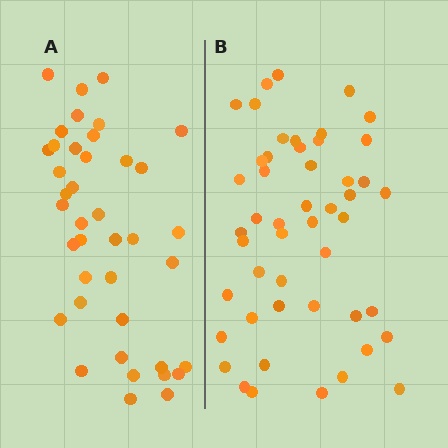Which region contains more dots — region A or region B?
Region B (the right region) has more dots.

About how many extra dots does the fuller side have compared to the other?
Region B has roughly 8 or so more dots than region A.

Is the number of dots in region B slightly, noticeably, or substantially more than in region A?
Region B has only slightly more — the two regions are fairly close. The ratio is roughly 1.2 to 1.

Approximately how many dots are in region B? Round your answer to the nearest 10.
About 50 dots. (The exact count is 49, which rounds to 50.)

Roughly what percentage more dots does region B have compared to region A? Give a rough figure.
About 20% more.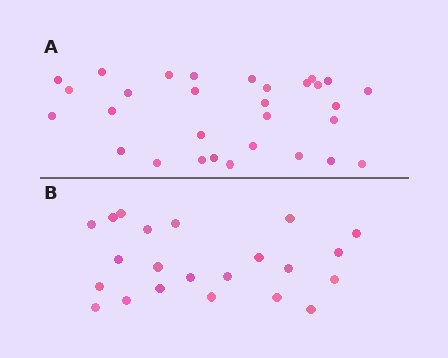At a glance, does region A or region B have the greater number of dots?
Region A (the top region) has more dots.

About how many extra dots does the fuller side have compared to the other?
Region A has roughly 8 or so more dots than region B.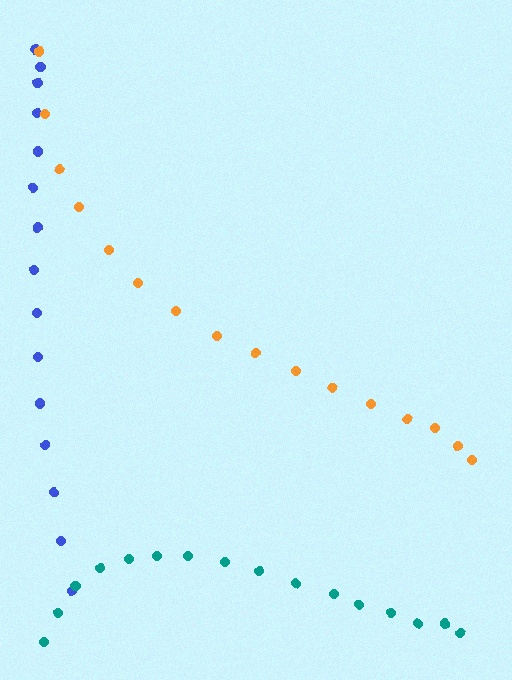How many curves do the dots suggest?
There are 3 distinct paths.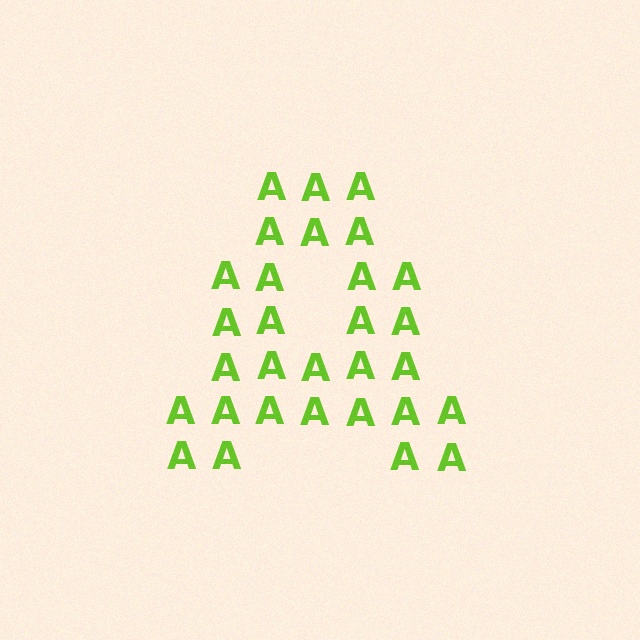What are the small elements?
The small elements are letter A's.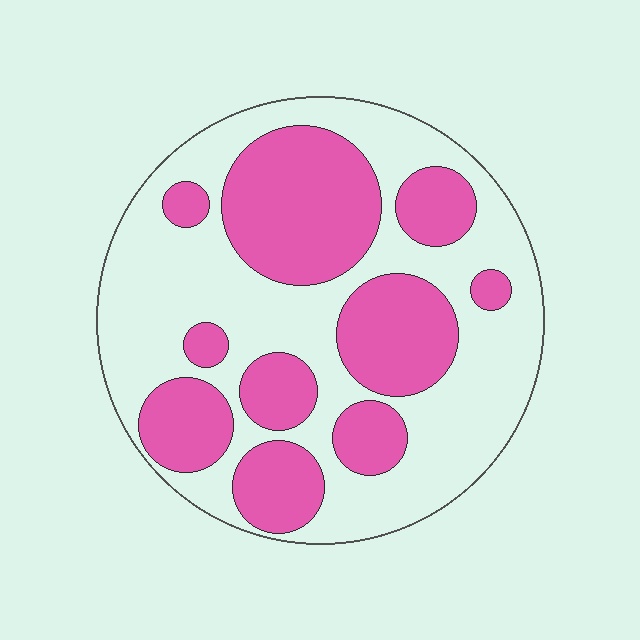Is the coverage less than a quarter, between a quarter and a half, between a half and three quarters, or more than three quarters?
Between a quarter and a half.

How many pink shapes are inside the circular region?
10.